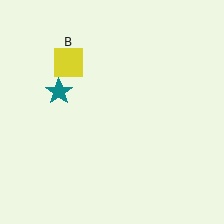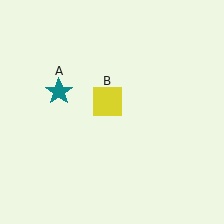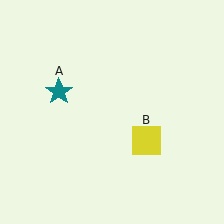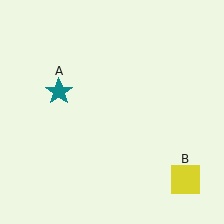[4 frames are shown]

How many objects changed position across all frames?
1 object changed position: yellow square (object B).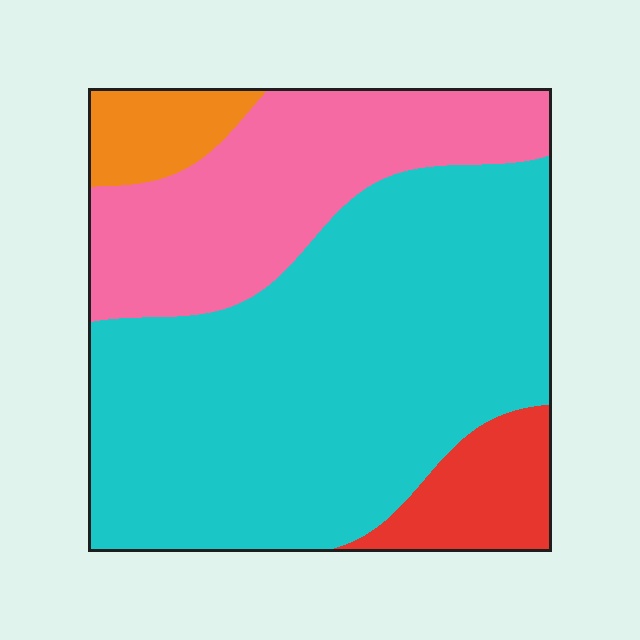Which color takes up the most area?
Cyan, at roughly 60%.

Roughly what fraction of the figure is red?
Red takes up about one tenth (1/10) of the figure.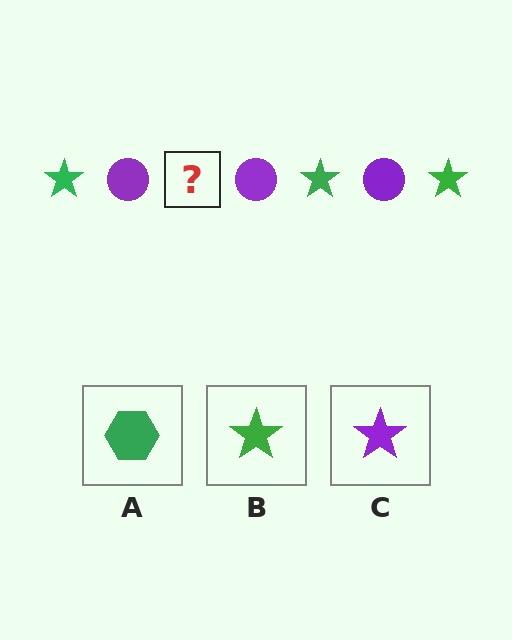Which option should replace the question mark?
Option B.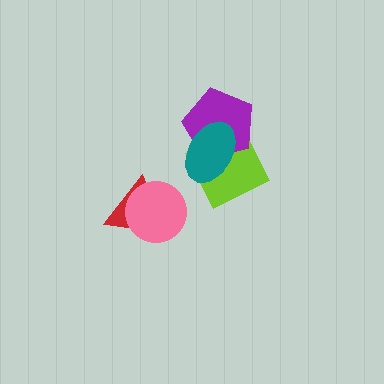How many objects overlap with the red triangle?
1 object overlaps with the red triangle.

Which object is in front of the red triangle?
The pink circle is in front of the red triangle.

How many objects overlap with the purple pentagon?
2 objects overlap with the purple pentagon.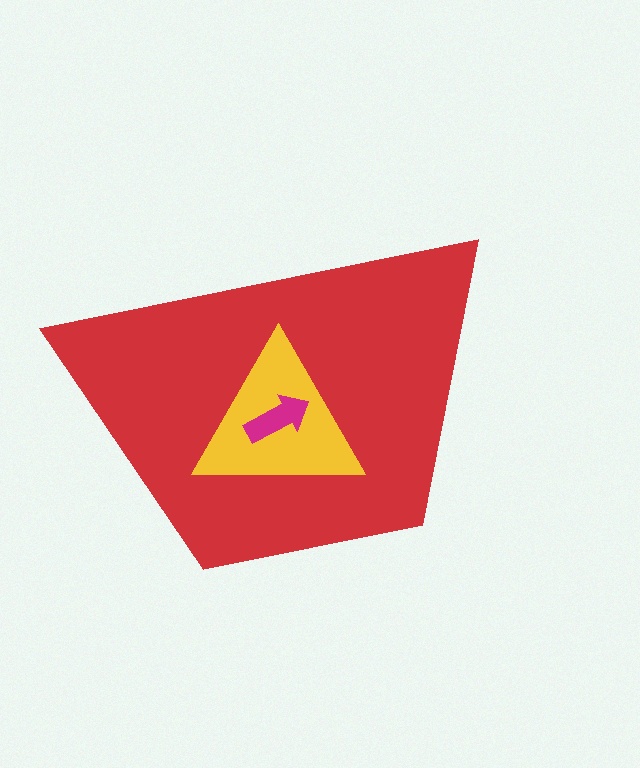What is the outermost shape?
The red trapezoid.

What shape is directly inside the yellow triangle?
The magenta arrow.